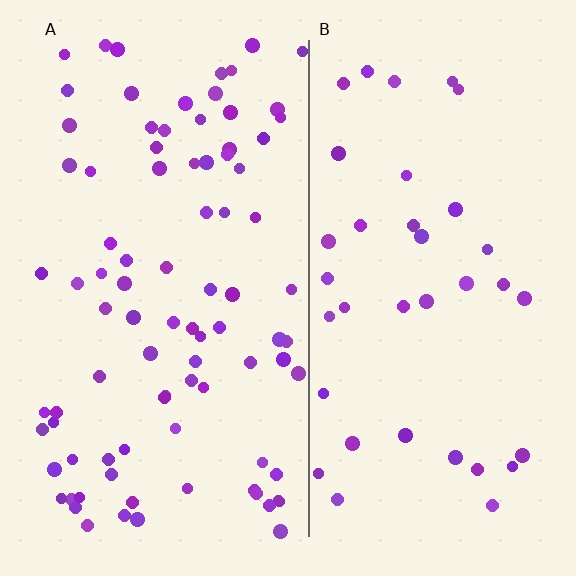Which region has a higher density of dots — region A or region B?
A (the left).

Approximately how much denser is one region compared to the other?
Approximately 2.3× — region A over region B.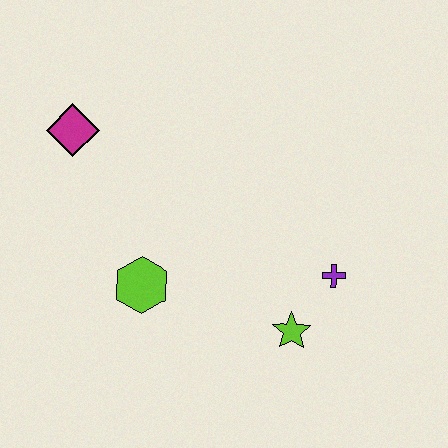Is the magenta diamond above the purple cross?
Yes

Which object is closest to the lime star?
The purple cross is closest to the lime star.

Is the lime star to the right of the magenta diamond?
Yes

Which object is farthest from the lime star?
The magenta diamond is farthest from the lime star.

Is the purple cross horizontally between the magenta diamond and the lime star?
No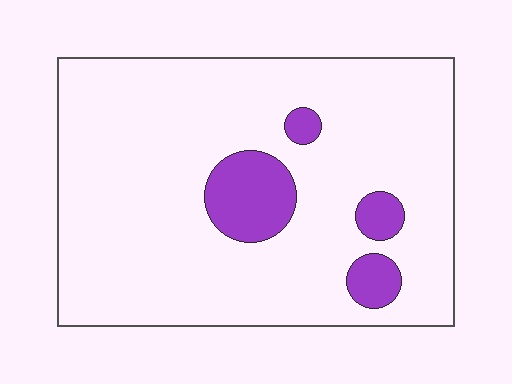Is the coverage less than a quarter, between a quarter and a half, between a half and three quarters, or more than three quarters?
Less than a quarter.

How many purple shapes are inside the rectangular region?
4.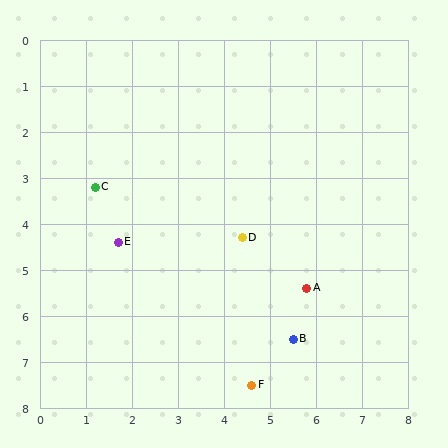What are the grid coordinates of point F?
Point F is at approximately (4.6, 7.5).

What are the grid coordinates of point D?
Point D is at approximately (4.4, 4.3).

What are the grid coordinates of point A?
Point A is at approximately (5.8, 5.4).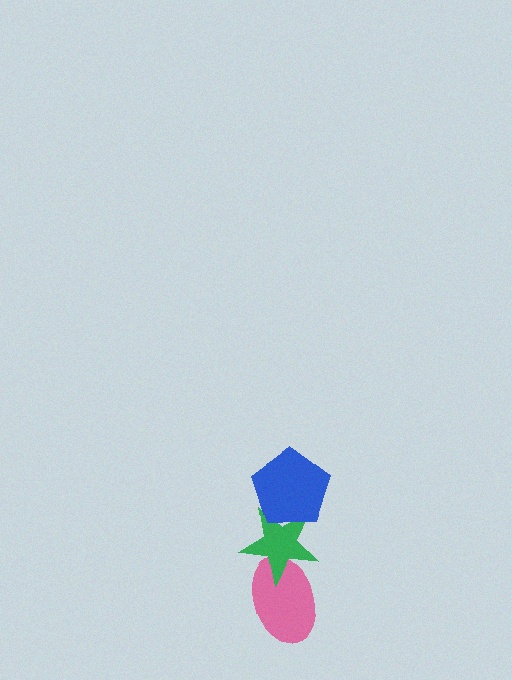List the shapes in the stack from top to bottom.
From top to bottom: the blue pentagon, the green star, the pink ellipse.